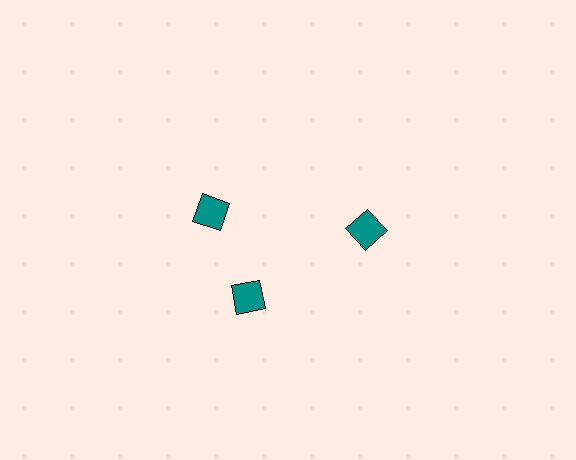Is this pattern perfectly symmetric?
No. The 3 teal diamonds are arranged in a ring, but one element near the 11 o'clock position is rotated out of alignment along the ring, breaking the 3-fold rotational symmetry.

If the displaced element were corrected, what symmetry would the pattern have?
It would have 3-fold rotational symmetry — the pattern would map onto itself every 120 degrees.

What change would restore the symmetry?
The symmetry would be restored by rotating it back into even spacing with its neighbors so that all 3 diamonds sit at equal angles and equal distance from the center.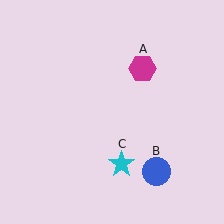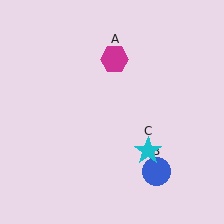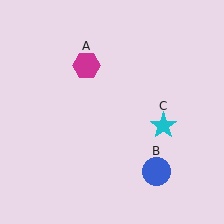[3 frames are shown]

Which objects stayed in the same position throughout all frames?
Blue circle (object B) remained stationary.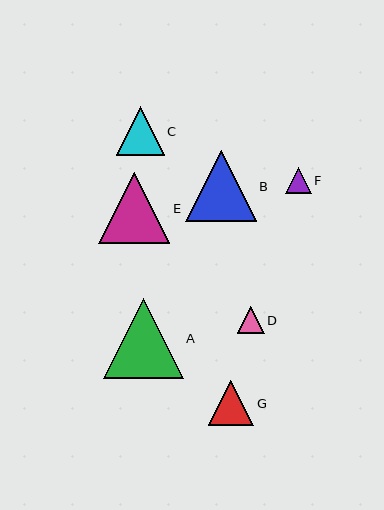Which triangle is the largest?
Triangle A is the largest with a size of approximately 80 pixels.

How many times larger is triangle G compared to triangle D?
Triangle G is approximately 1.7 times the size of triangle D.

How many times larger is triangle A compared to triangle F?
Triangle A is approximately 3.1 times the size of triangle F.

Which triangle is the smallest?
Triangle F is the smallest with a size of approximately 26 pixels.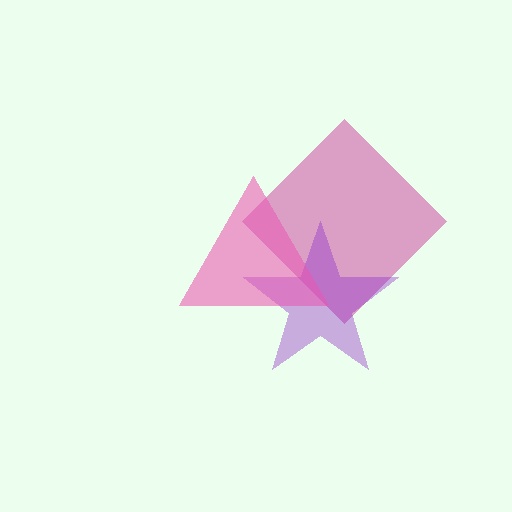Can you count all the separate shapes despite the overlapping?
Yes, there are 3 separate shapes.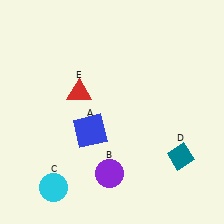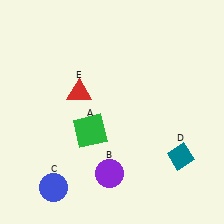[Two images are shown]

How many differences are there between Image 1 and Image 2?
There are 2 differences between the two images.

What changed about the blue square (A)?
In Image 1, A is blue. In Image 2, it changed to green.